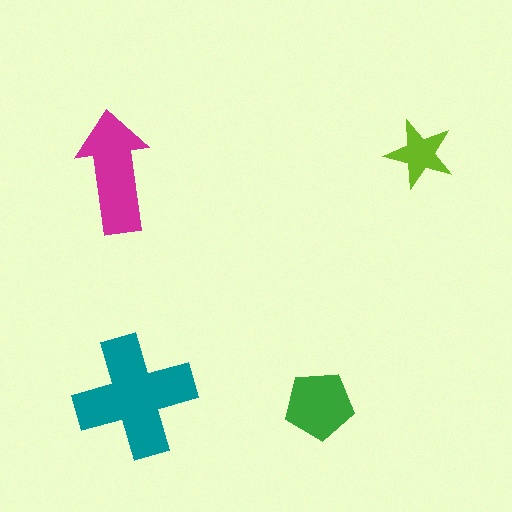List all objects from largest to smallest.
The teal cross, the magenta arrow, the green pentagon, the lime star.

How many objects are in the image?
There are 4 objects in the image.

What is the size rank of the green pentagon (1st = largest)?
3rd.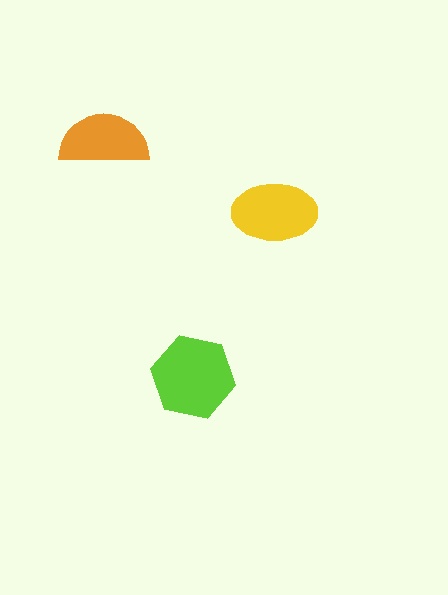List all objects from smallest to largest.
The orange semicircle, the yellow ellipse, the lime hexagon.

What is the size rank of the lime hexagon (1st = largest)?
1st.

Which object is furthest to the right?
The yellow ellipse is rightmost.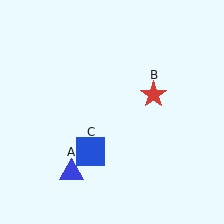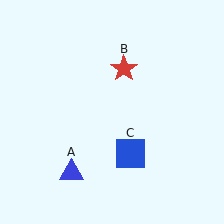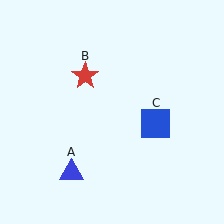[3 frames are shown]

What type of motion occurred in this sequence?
The red star (object B), blue square (object C) rotated counterclockwise around the center of the scene.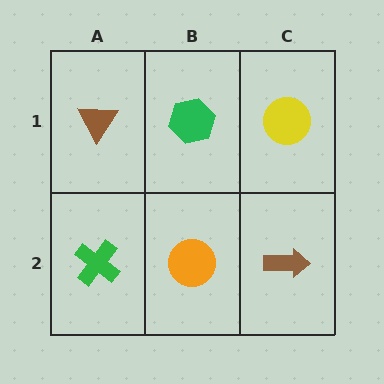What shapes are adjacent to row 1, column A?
A green cross (row 2, column A), a green hexagon (row 1, column B).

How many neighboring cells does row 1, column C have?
2.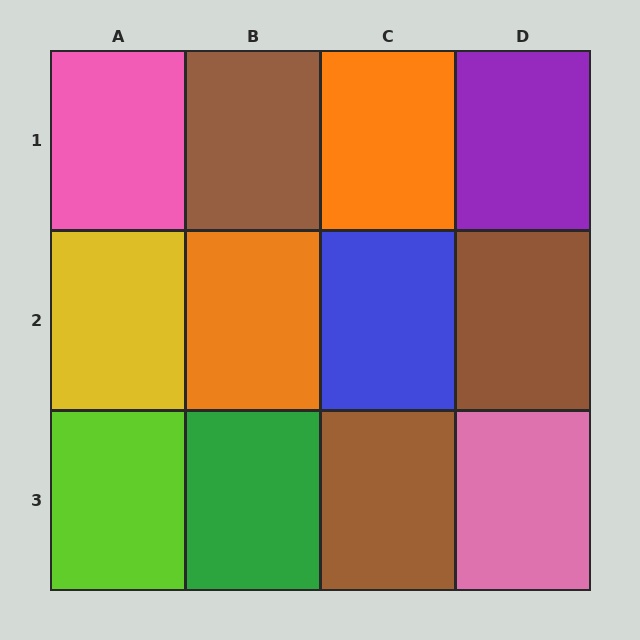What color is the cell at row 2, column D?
Brown.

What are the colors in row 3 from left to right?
Lime, green, brown, pink.